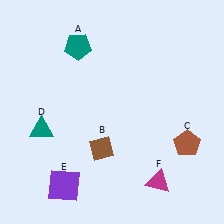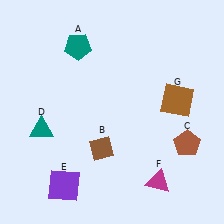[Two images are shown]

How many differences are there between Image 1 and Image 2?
There is 1 difference between the two images.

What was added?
A brown square (G) was added in Image 2.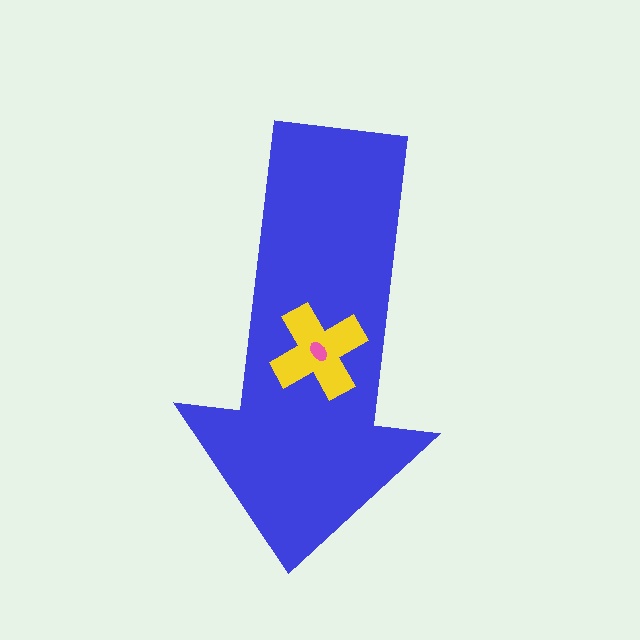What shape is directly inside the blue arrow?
The yellow cross.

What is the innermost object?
The pink ellipse.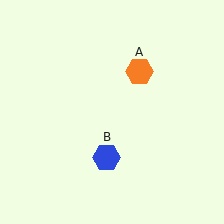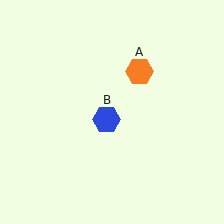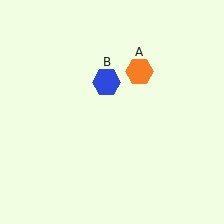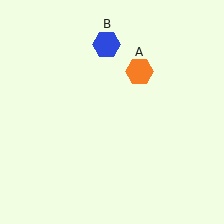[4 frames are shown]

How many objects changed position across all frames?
1 object changed position: blue hexagon (object B).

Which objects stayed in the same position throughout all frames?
Orange hexagon (object A) remained stationary.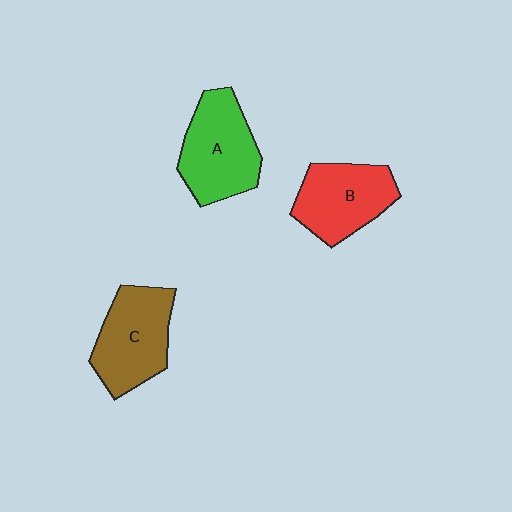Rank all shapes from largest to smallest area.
From largest to smallest: A (green), C (brown), B (red).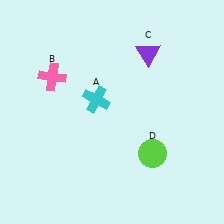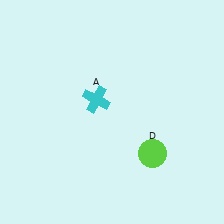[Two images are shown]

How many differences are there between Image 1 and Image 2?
There are 2 differences between the two images.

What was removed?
The purple triangle (C), the pink cross (B) were removed in Image 2.